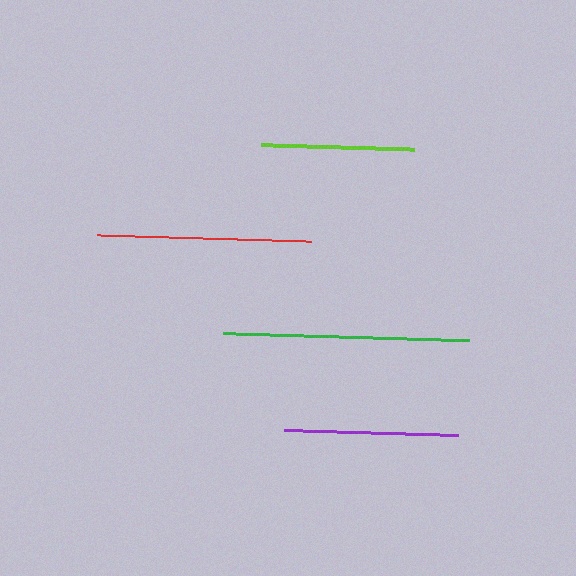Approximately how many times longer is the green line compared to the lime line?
The green line is approximately 1.6 times the length of the lime line.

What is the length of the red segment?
The red segment is approximately 214 pixels long.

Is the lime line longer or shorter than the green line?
The green line is longer than the lime line.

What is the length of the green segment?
The green segment is approximately 246 pixels long.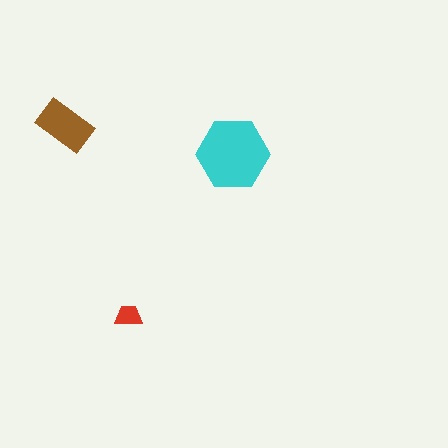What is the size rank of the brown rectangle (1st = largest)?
2nd.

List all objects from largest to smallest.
The cyan hexagon, the brown rectangle, the red trapezoid.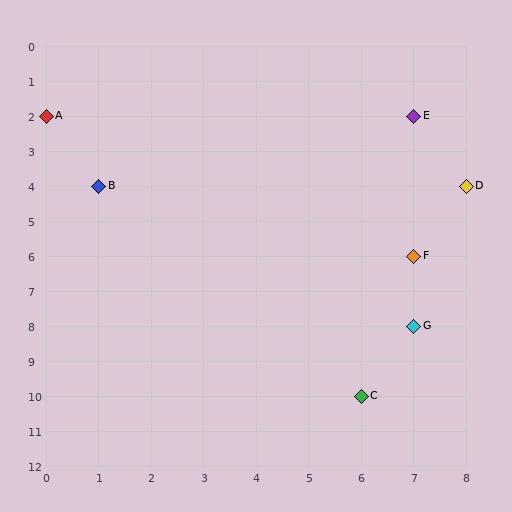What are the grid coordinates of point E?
Point E is at grid coordinates (7, 2).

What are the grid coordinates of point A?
Point A is at grid coordinates (0, 2).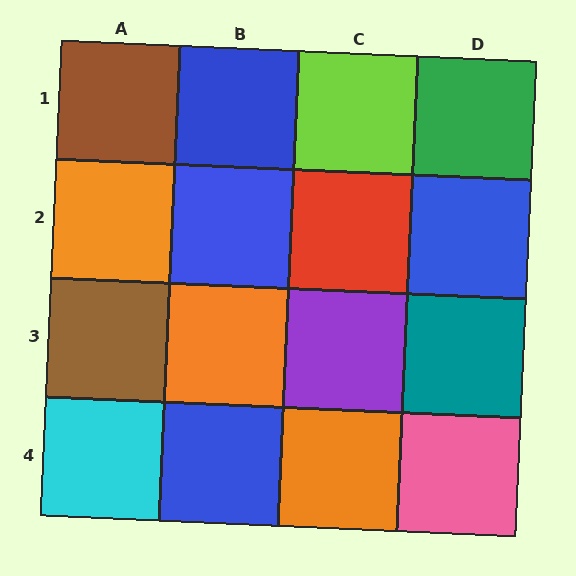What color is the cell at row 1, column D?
Green.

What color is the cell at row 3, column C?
Purple.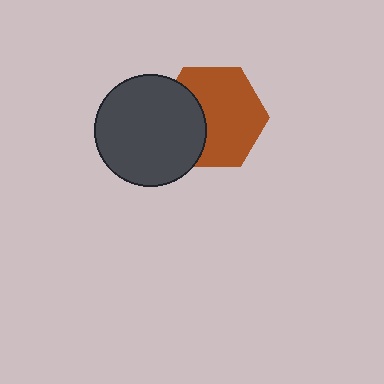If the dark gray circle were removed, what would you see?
You would see the complete brown hexagon.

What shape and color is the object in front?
The object in front is a dark gray circle.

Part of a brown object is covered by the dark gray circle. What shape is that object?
It is a hexagon.